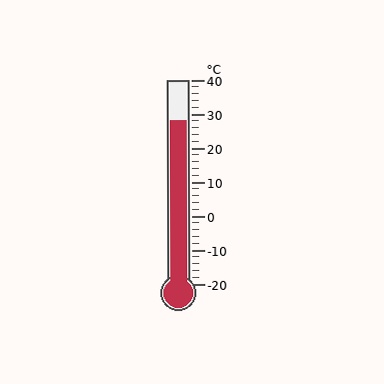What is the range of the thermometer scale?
The thermometer scale ranges from -20°C to 40°C.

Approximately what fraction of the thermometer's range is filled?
The thermometer is filled to approximately 80% of its range.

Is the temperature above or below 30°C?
The temperature is below 30°C.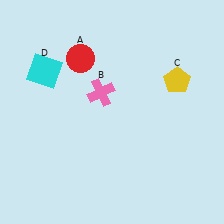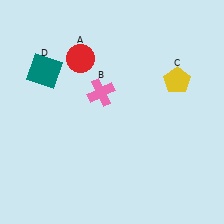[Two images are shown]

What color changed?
The square (D) changed from cyan in Image 1 to teal in Image 2.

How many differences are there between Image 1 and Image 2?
There is 1 difference between the two images.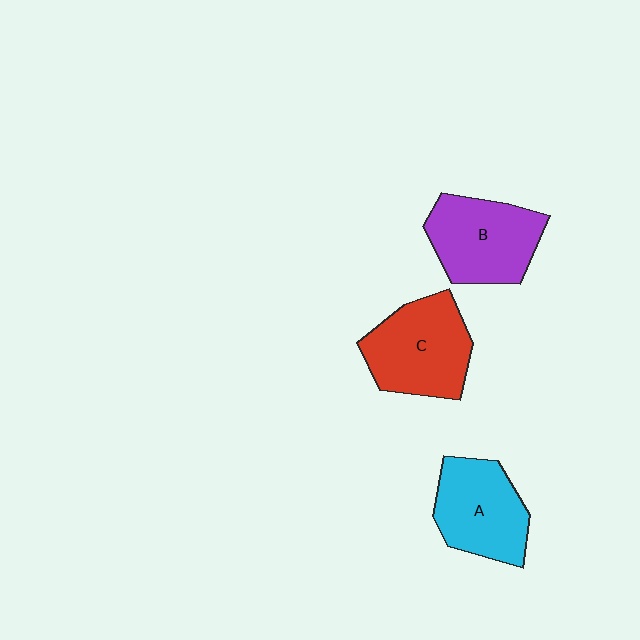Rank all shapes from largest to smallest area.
From largest to smallest: C (red), B (purple), A (cyan).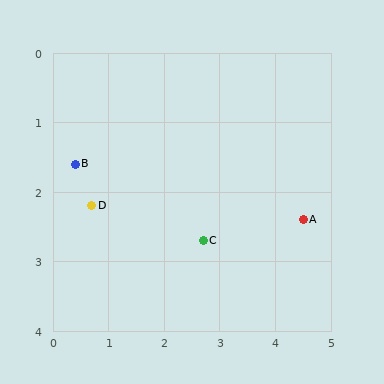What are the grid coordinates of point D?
Point D is at approximately (0.7, 2.2).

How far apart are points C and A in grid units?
Points C and A are about 1.8 grid units apart.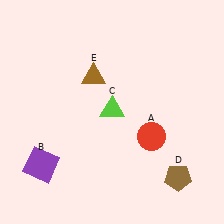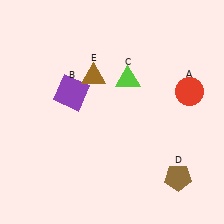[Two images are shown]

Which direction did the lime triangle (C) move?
The lime triangle (C) moved up.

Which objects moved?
The objects that moved are: the red circle (A), the purple square (B), the lime triangle (C).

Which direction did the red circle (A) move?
The red circle (A) moved up.